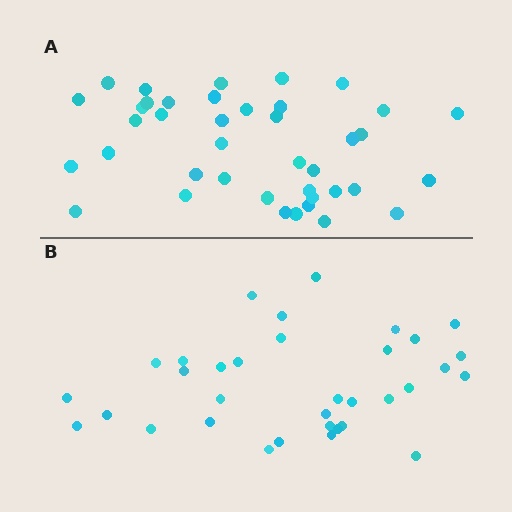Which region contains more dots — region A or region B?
Region A (the top region) has more dots.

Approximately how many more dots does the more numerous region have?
Region A has about 6 more dots than region B.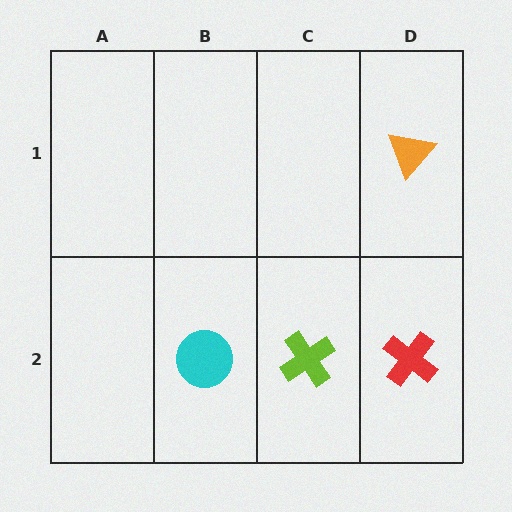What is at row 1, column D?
An orange triangle.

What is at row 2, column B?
A cyan circle.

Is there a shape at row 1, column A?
No, that cell is empty.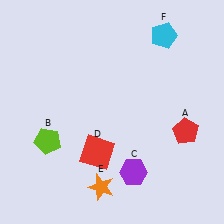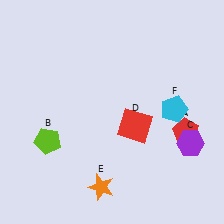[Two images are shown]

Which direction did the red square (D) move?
The red square (D) moved right.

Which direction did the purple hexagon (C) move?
The purple hexagon (C) moved right.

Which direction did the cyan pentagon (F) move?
The cyan pentagon (F) moved down.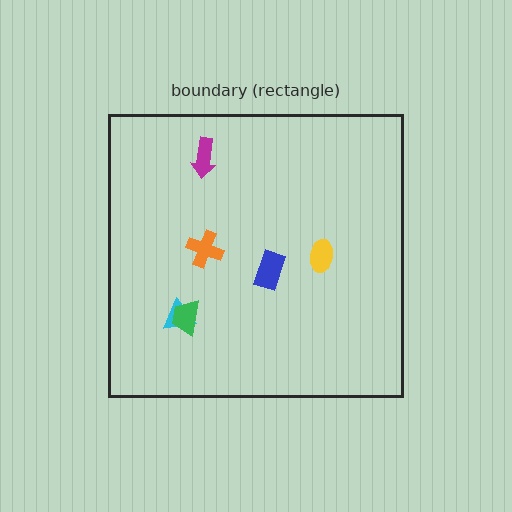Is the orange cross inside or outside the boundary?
Inside.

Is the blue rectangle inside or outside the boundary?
Inside.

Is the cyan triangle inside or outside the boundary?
Inside.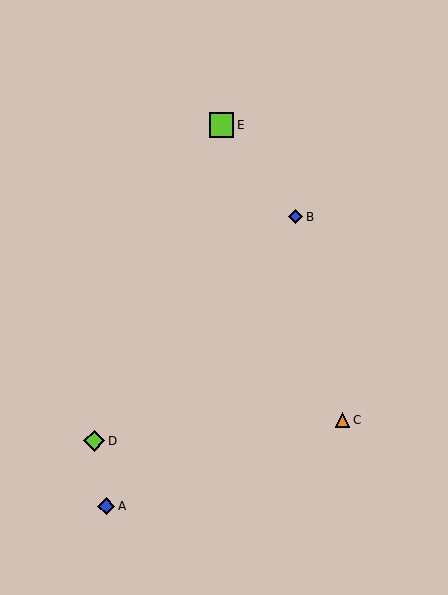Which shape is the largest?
The lime square (labeled E) is the largest.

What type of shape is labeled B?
Shape B is a blue diamond.